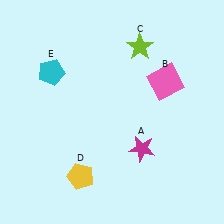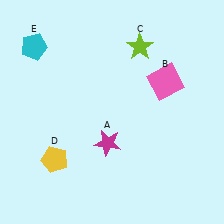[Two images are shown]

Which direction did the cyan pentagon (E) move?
The cyan pentagon (E) moved up.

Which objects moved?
The objects that moved are: the magenta star (A), the yellow pentagon (D), the cyan pentagon (E).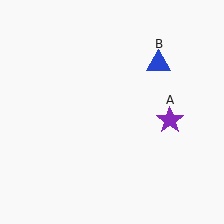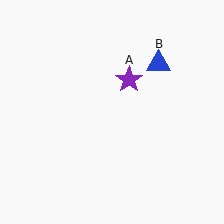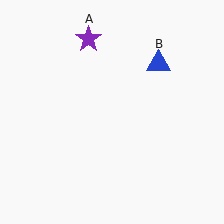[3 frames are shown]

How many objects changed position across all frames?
1 object changed position: purple star (object A).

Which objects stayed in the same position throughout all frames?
Blue triangle (object B) remained stationary.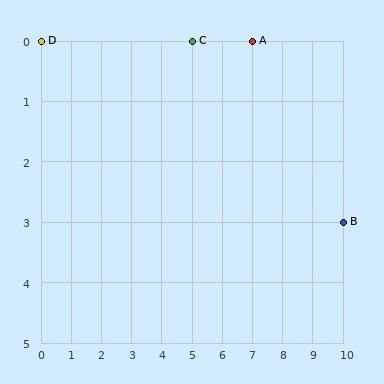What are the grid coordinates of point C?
Point C is at grid coordinates (5, 0).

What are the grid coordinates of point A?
Point A is at grid coordinates (7, 0).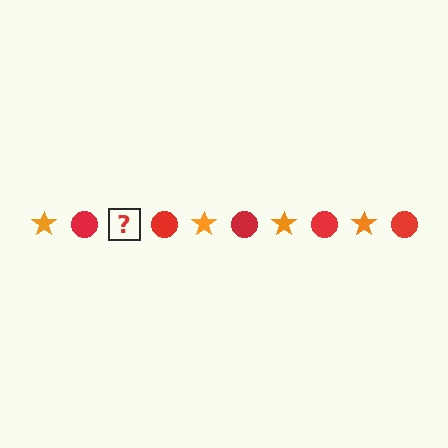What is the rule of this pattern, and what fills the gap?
The rule is that the pattern alternates between orange star and red circle. The gap should be filled with an orange star.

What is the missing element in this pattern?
The missing element is an orange star.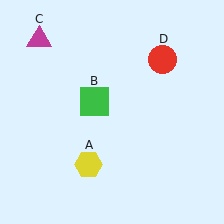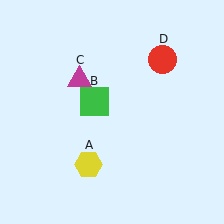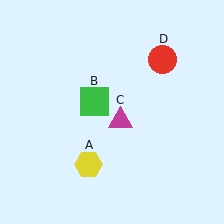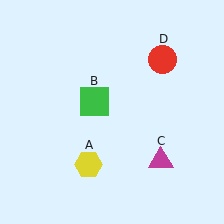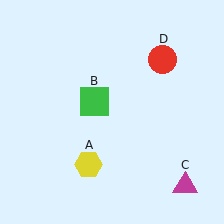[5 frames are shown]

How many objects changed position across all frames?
1 object changed position: magenta triangle (object C).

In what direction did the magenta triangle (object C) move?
The magenta triangle (object C) moved down and to the right.